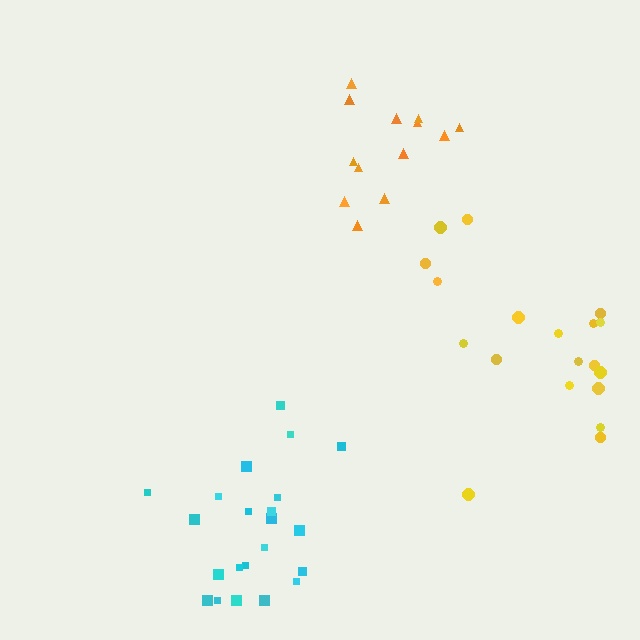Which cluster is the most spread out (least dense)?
Yellow.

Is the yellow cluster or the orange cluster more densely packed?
Orange.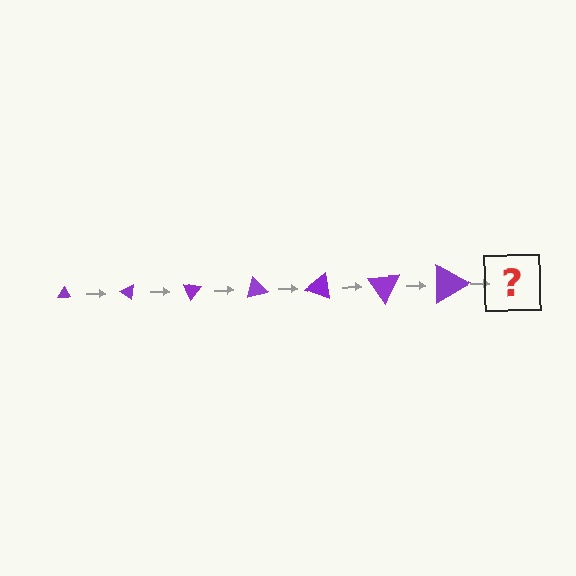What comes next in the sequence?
The next element should be a triangle, larger than the previous one and rotated 245 degrees from the start.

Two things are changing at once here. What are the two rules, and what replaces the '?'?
The two rules are that the triangle grows larger each step and it rotates 35 degrees each step. The '?' should be a triangle, larger than the previous one and rotated 245 degrees from the start.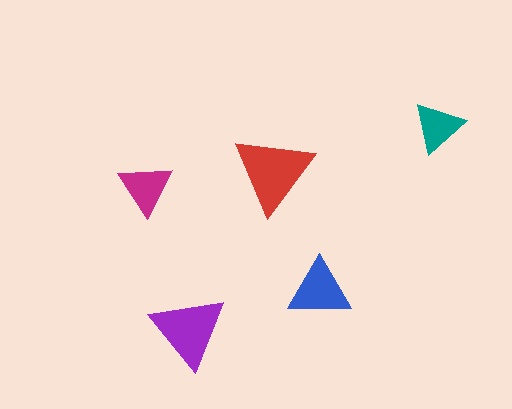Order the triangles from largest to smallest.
the red one, the purple one, the blue one, the magenta one, the teal one.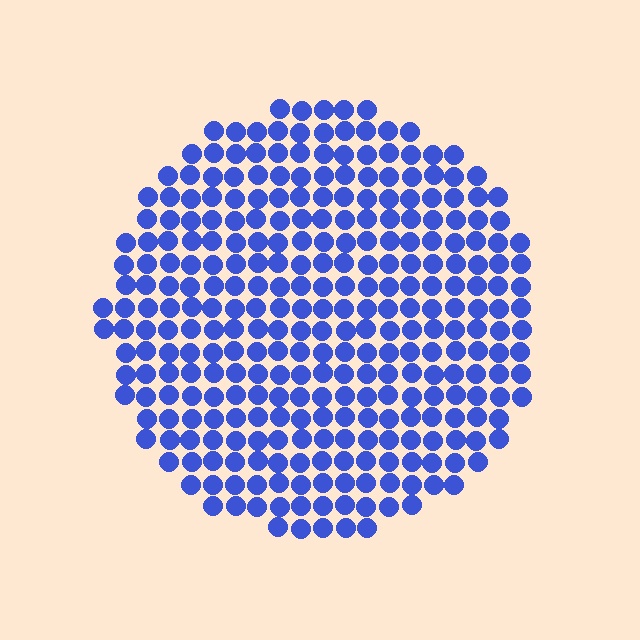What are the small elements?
The small elements are circles.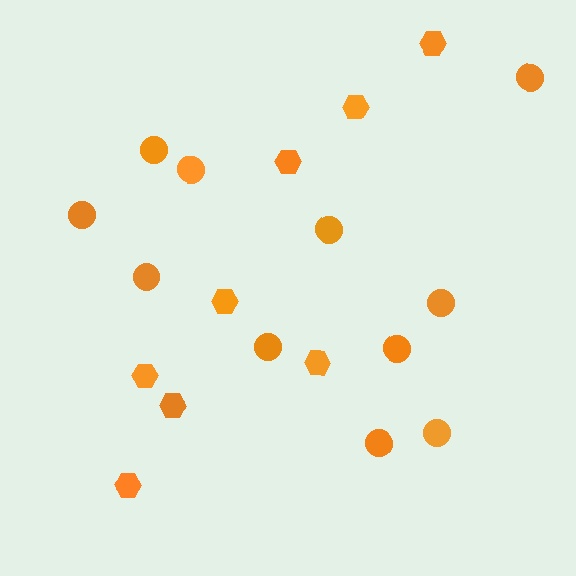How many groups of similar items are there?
There are 2 groups: one group of circles (11) and one group of hexagons (8).